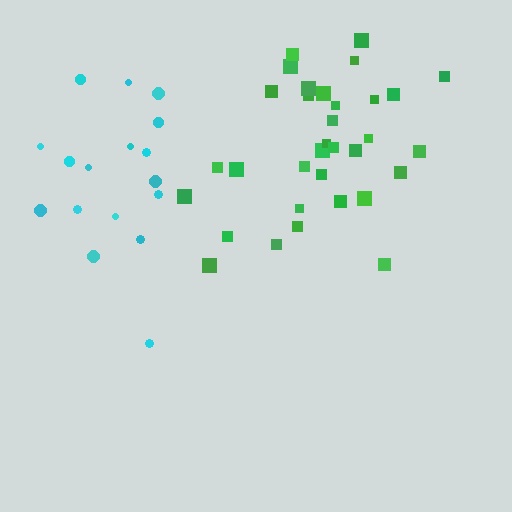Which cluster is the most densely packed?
Green.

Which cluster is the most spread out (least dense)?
Cyan.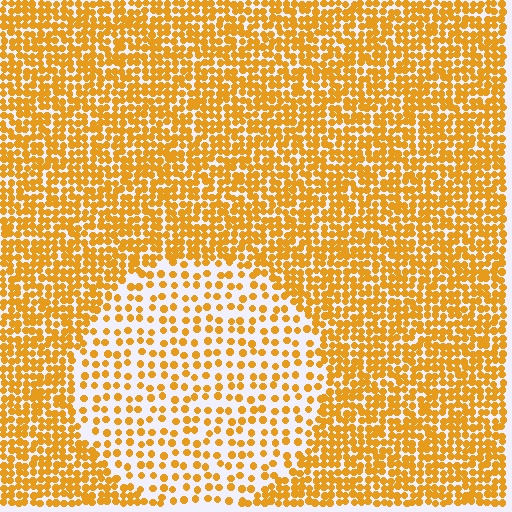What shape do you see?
I see a circle.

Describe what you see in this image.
The image contains small orange elements arranged at two different densities. A circle-shaped region is visible where the elements are less densely packed than the surrounding area.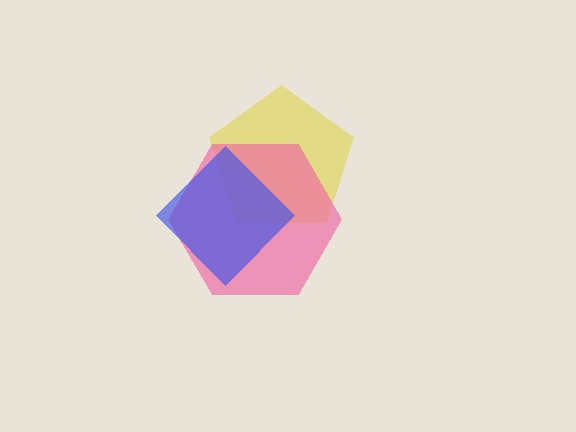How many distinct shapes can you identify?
There are 3 distinct shapes: a yellow pentagon, a pink hexagon, a blue diamond.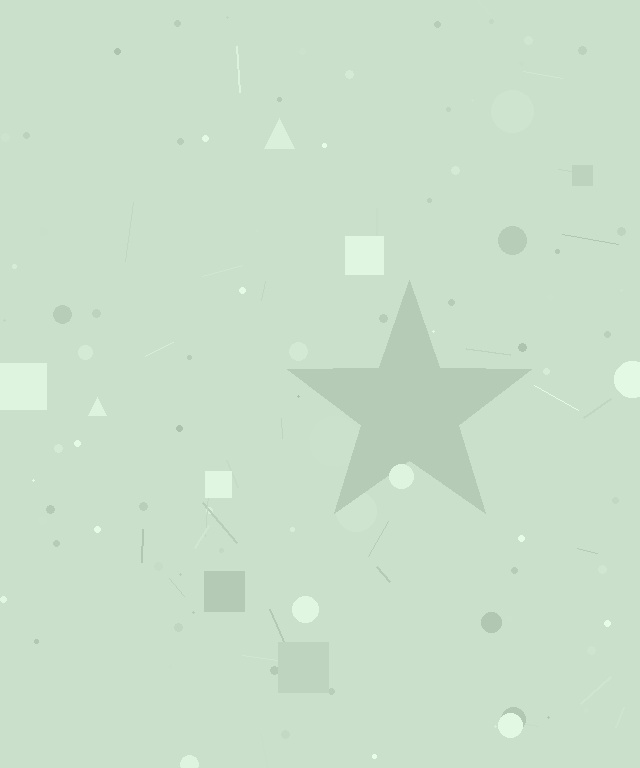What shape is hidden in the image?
A star is hidden in the image.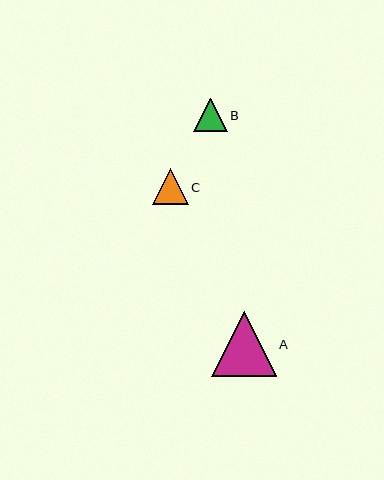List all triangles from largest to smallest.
From largest to smallest: A, C, B.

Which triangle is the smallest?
Triangle B is the smallest with a size of approximately 34 pixels.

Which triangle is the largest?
Triangle A is the largest with a size of approximately 65 pixels.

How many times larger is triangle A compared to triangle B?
Triangle A is approximately 1.9 times the size of triangle B.